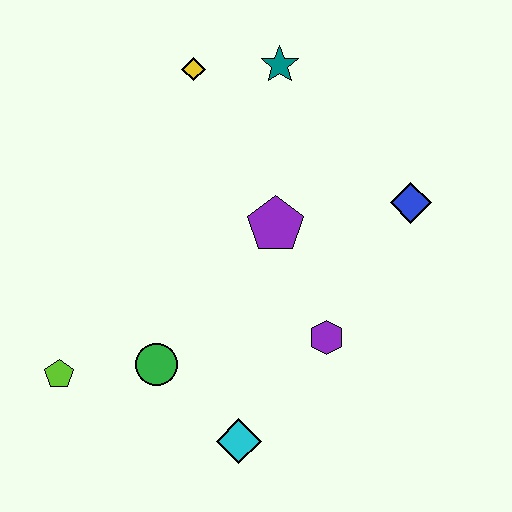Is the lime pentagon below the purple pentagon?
Yes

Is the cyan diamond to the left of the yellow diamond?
No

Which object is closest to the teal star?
The yellow diamond is closest to the teal star.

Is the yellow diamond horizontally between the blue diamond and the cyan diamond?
No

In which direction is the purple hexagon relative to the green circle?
The purple hexagon is to the right of the green circle.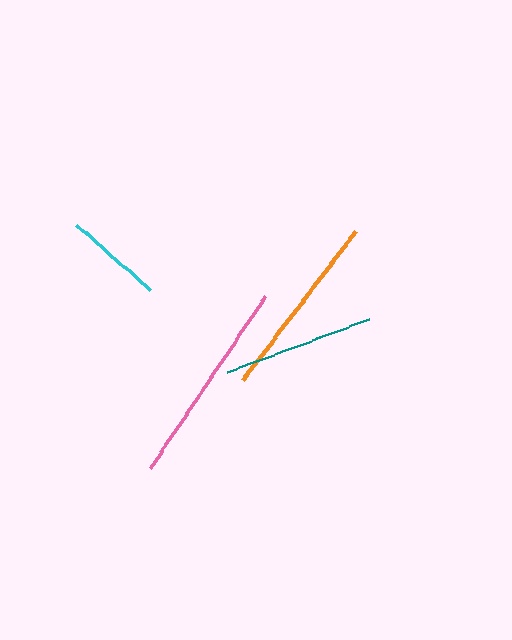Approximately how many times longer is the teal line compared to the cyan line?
The teal line is approximately 1.5 times the length of the cyan line.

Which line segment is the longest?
The pink line is the longest at approximately 207 pixels.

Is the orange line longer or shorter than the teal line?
The orange line is longer than the teal line.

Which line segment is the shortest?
The cyan line is the shortest at approximately 98 pixels.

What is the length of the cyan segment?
The cyan segment is approximately 98 pixels long.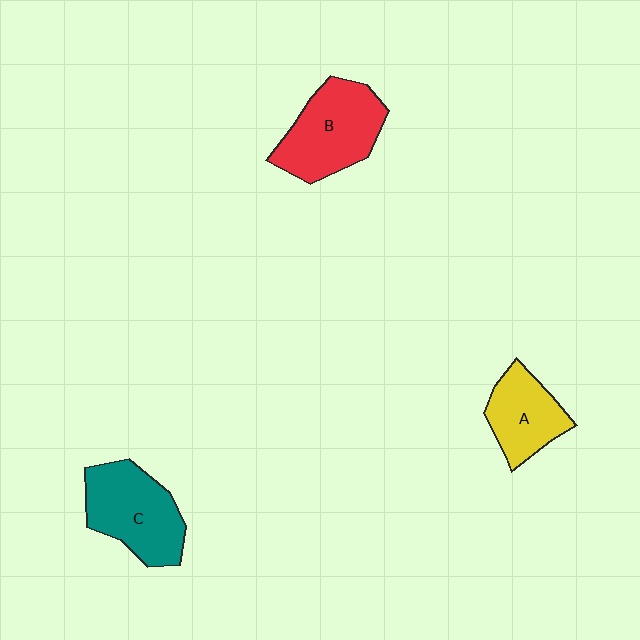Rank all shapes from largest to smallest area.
From largest to smallest: B (red), C (teal), A (yellow).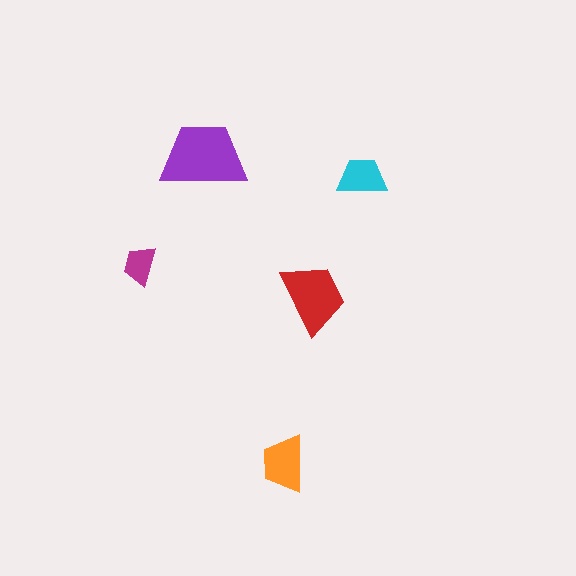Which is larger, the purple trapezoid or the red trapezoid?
The purple one.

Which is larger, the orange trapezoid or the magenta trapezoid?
The orange one.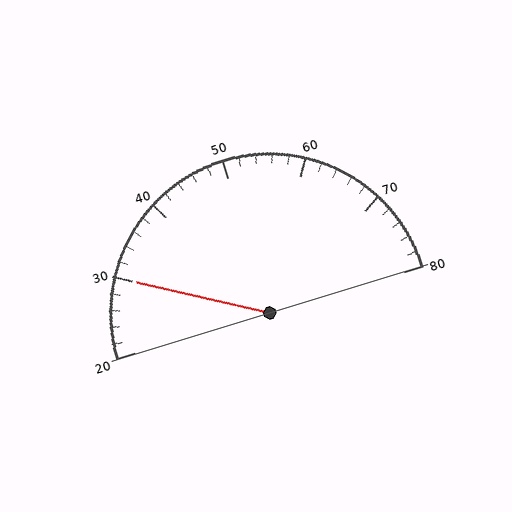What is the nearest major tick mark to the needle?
The nearest major tick mark is 30.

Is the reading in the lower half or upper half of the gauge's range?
The reading is in the lower half of the range (20 to 80).